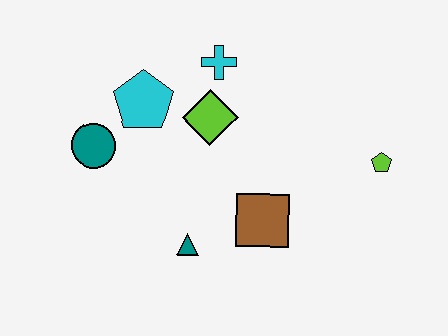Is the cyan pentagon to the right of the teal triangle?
No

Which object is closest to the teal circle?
The cyan pentagon is closest to the teal circle.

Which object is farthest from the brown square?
The teal circle is farthest from the brown square.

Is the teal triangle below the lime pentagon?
Yes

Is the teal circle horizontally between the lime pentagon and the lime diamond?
No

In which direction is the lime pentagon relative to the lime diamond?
The lime pentagon is to the right of the lime diamond.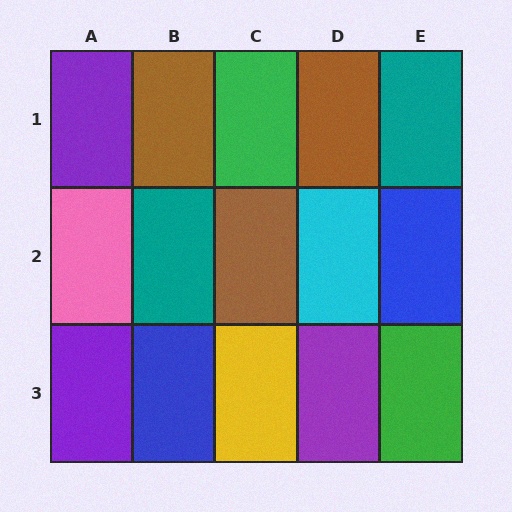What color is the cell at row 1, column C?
Green.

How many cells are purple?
3 cells are purple.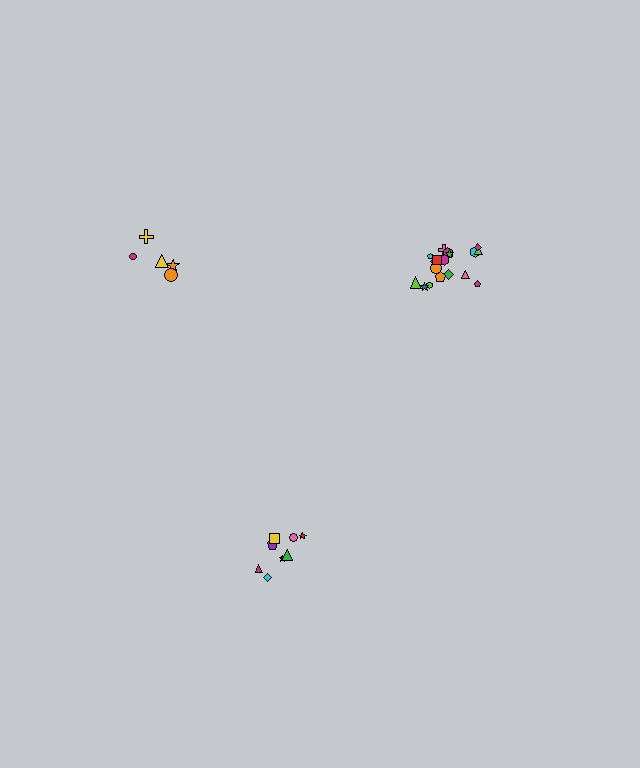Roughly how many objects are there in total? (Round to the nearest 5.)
Roughly 30 objects in total.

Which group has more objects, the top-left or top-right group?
The top-right group.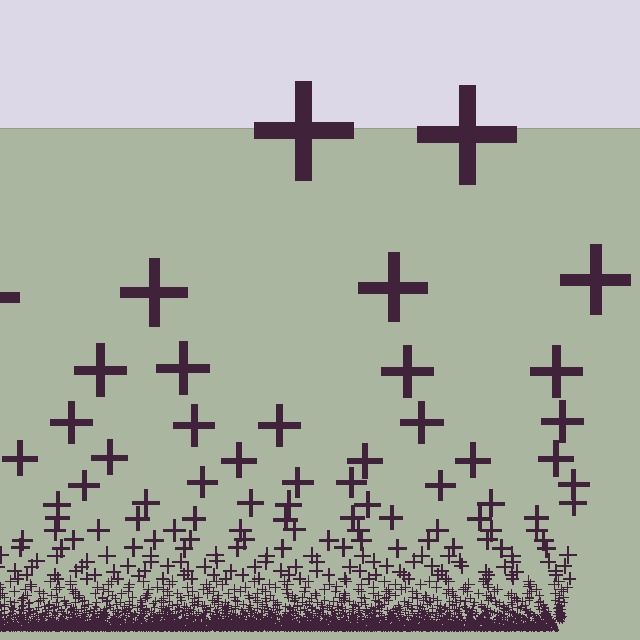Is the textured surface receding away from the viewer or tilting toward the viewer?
The surface appears to tilt toward the viewer. Texture elements get larger and sparser toward the top.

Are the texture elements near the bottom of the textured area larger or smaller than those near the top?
Smaller. The gradient is inverted — elements near the bottom are smaller and denser.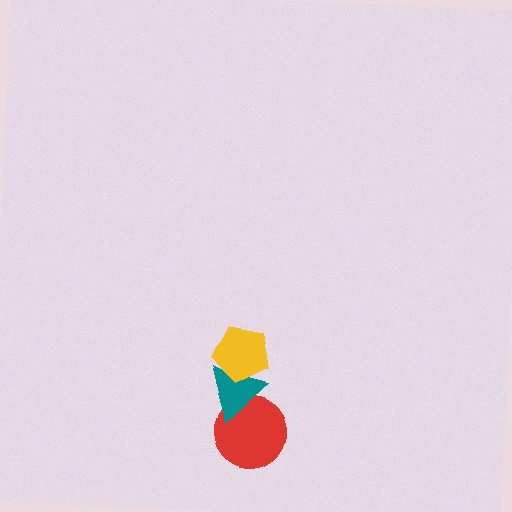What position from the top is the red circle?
The red circle is 3rd from the top.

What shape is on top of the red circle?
The teal triangle is on top of the red circle.